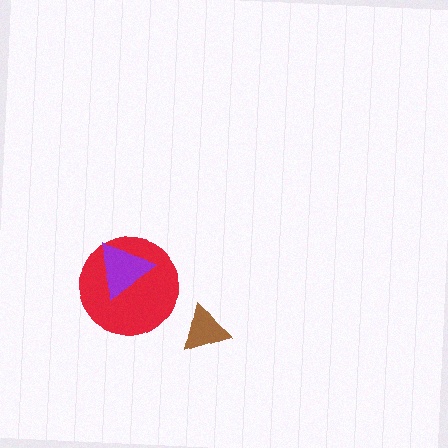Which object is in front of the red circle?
The purple triangle is in front of the red circle.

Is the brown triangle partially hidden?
No, no other shape covers it.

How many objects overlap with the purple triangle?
1 object overlaps with the purple triangle.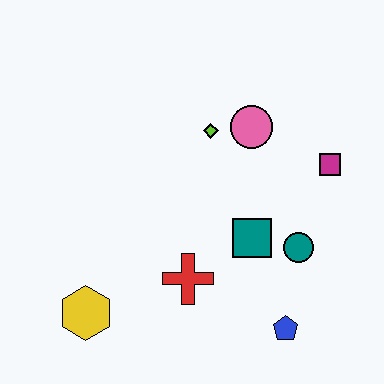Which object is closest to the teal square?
The teal circle is closest to the teal square.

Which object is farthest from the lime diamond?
The yellow hexagon is farthest from the lime diamond.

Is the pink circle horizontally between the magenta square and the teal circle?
No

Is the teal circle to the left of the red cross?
No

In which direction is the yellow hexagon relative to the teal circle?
The yellow hexagon is to the left of the teal circle.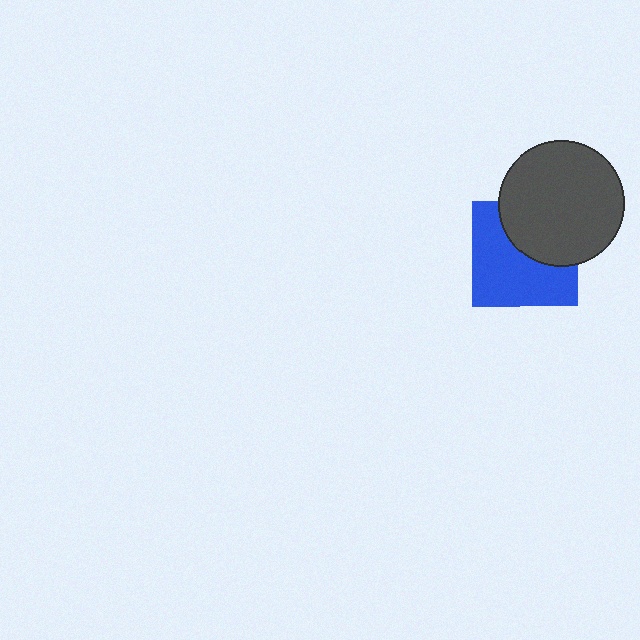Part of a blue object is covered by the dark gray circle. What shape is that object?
It is a square.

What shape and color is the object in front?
The object in front is a dark gray circle.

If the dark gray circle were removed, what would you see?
You would see the complete blue square.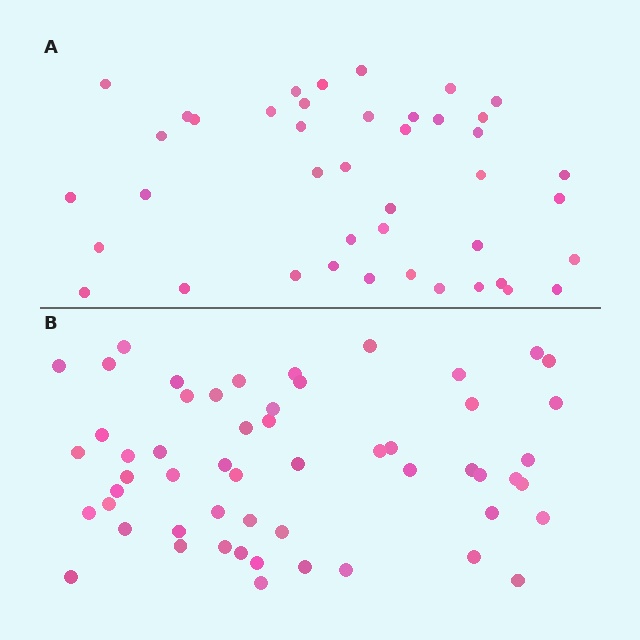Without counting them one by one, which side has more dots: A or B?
Region B (the bottom region) has more dots.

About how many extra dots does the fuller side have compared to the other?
Region B has approximately 15 more dots than region A.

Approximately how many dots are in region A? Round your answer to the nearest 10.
About 40 dots. (The exact count is 42, which rounds to 40.)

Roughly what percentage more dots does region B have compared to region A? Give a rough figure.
About 30% more.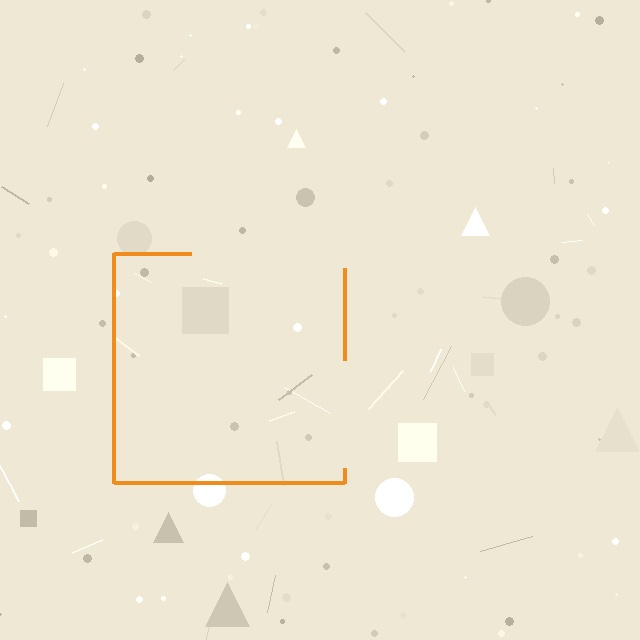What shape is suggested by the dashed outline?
The dashed outline suggests a square.